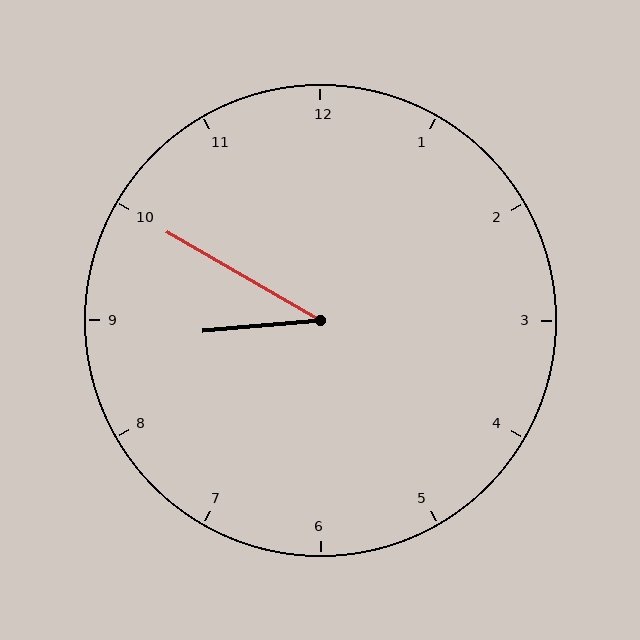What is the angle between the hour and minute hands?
Approximately 35 degrees.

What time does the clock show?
8:50.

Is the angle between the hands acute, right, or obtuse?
It is acute.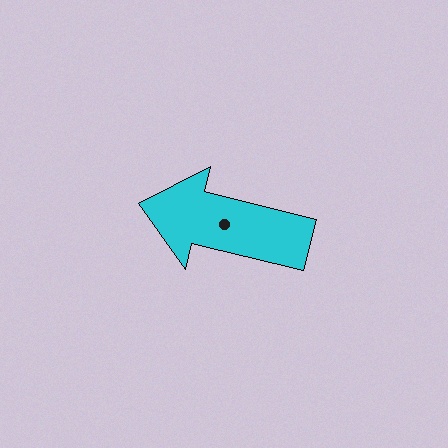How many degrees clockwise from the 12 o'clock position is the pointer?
Approximately 284 degrees.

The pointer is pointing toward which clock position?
Roughly 9 o'clock.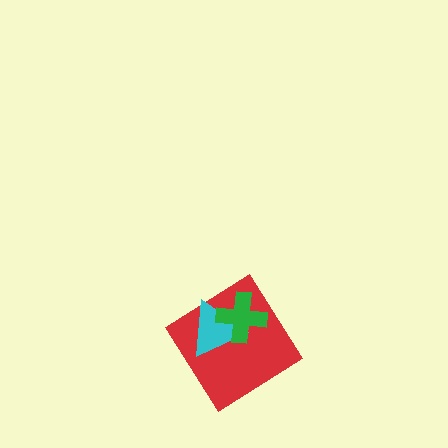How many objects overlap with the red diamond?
2 objects overlap with the red diamond.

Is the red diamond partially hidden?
Yes, it is partially covered by another shape.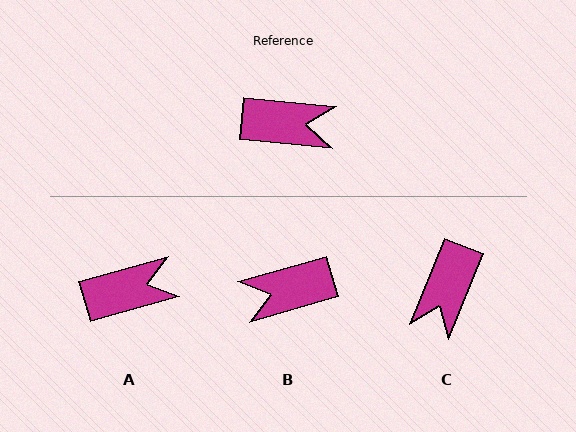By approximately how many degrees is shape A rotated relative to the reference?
Approximately 21 degrees counter-clockwise.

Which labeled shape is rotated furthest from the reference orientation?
B, about 159 degrees away.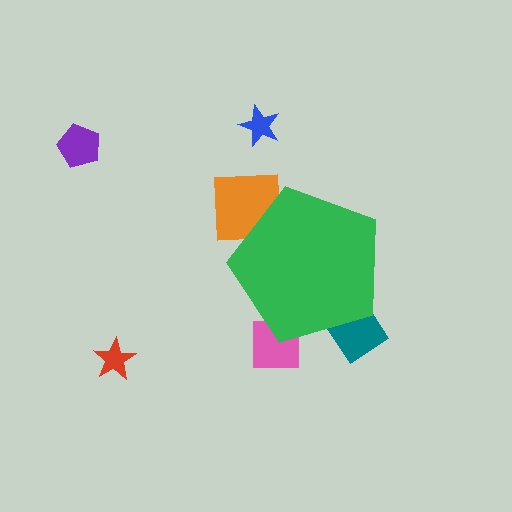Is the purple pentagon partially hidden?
No, the purple pentagon is fully visible.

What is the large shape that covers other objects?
A green pentagon.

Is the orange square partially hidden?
Yes, the orange square is partially hidden behind the green pentagon.